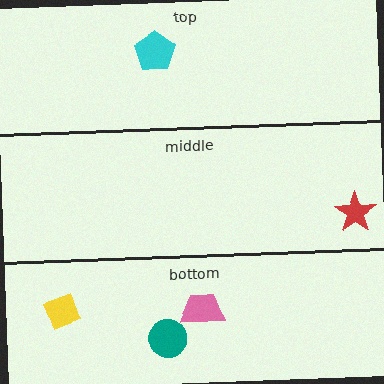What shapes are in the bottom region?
The teal circle, the yellow diamond, the pink trapezoid.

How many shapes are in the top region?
1.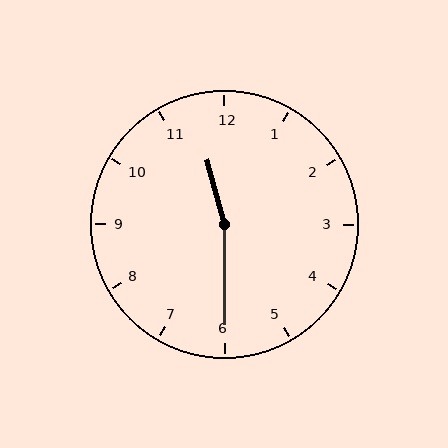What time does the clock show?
11:30.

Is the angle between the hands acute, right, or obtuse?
It is obtuse.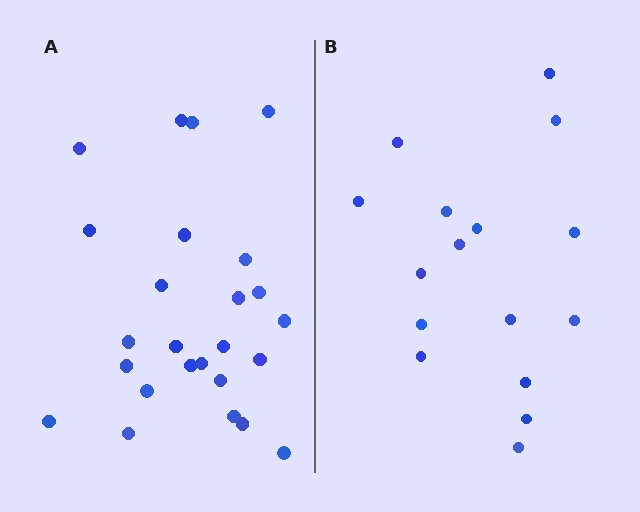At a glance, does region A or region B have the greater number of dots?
Region A (the left region) has more dots.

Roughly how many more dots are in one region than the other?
Region A has roughly 8 or so more dots than region B.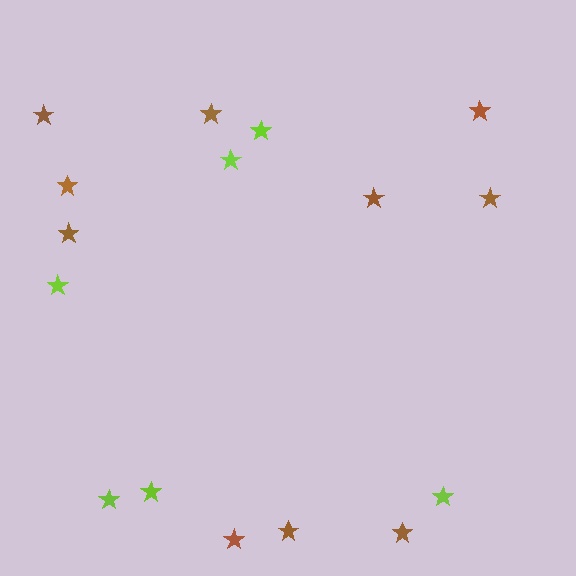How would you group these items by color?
There are 2 groups: one group of brown stars (10) and one group of lime stars (6).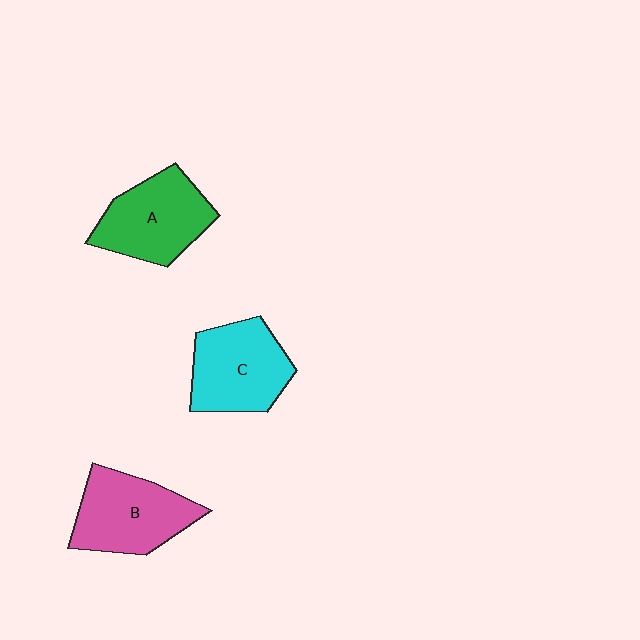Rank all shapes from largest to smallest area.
From largest to smallest: B (pink), C (cyan), A (green).